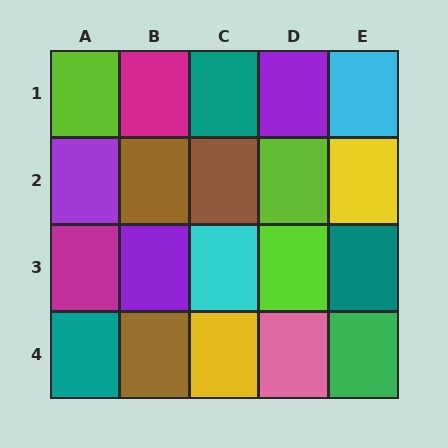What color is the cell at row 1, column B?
Magenta.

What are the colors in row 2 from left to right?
Purple, brown, brown, lime, yellow.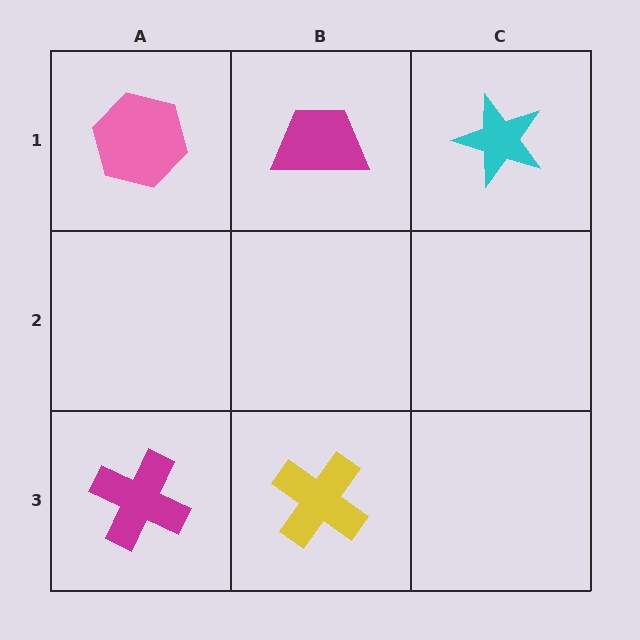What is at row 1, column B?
A magenta trapezoid.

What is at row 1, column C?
A cyan star.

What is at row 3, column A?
A magenta cross.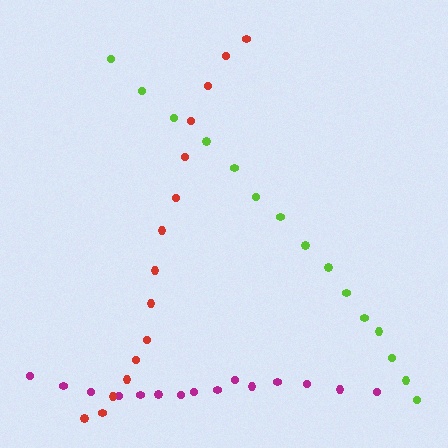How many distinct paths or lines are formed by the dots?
There are 3 distinct paths.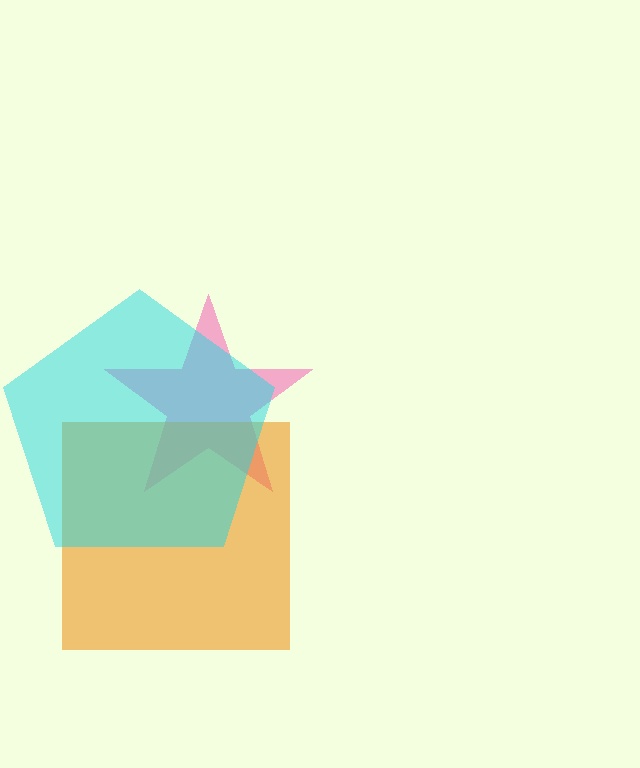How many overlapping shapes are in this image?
There are 3 overlapping shapes in the image.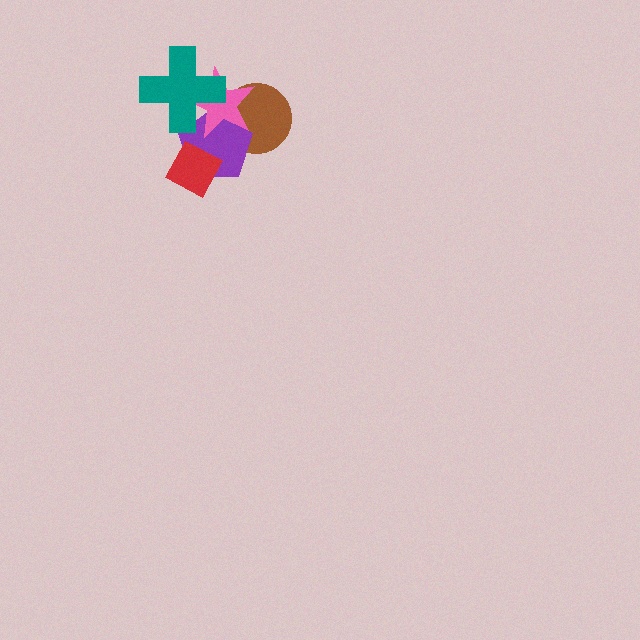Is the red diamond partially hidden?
No, no other shape covers it.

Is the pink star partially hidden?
Yes, it is partially covered by another shape.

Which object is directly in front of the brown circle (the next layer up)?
The purple pentagon is directly in front of the brown circle.